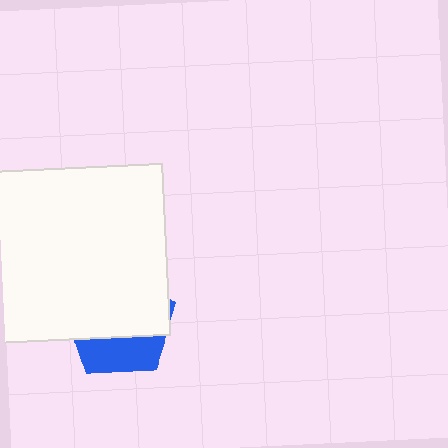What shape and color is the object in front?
The object in front is a white square.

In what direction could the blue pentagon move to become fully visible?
The blue pentagon could move down. That would shift it out from behind the white square entirely.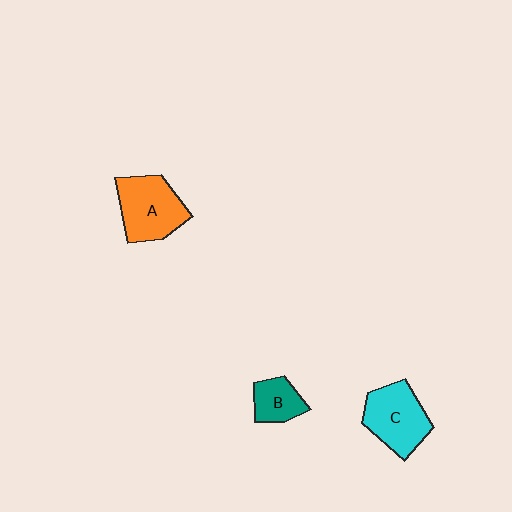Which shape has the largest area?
Shape A (orange).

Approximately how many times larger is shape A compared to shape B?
Approximately 1.9 times.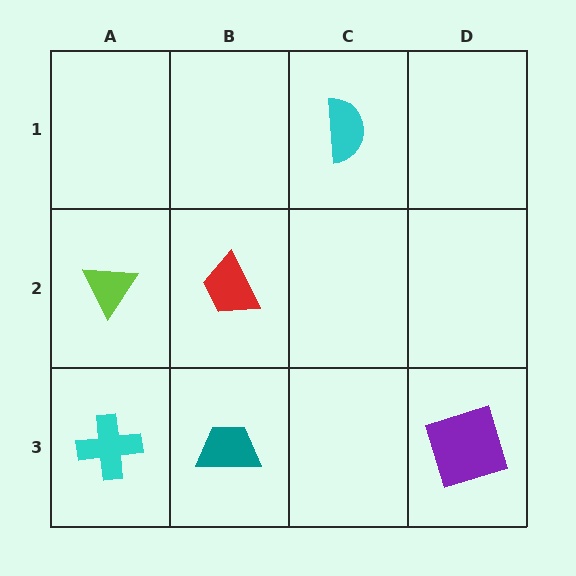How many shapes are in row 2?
2 shapes.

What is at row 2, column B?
A red trapezoid.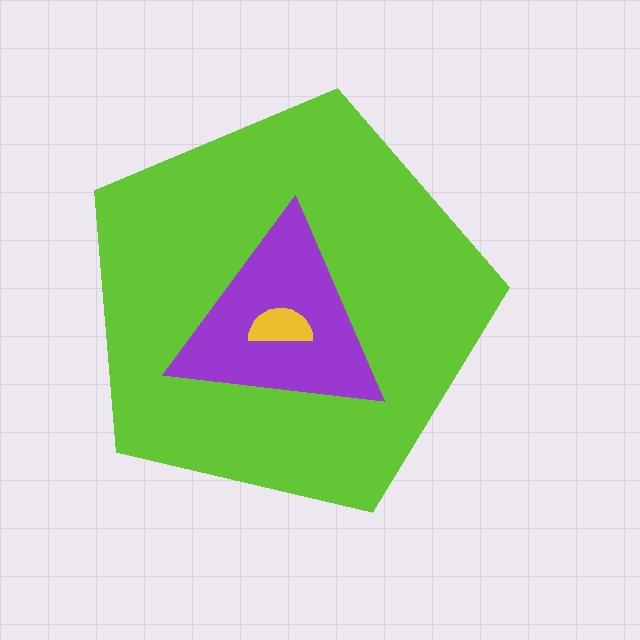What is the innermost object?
The yellow semicircle.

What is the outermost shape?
The lime pentagon.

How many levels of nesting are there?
3.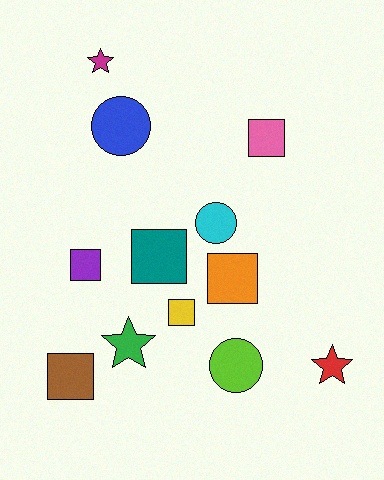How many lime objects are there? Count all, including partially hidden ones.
There is 1 lime object.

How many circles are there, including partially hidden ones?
There are 3 circles.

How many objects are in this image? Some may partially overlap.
There are 12 objects.